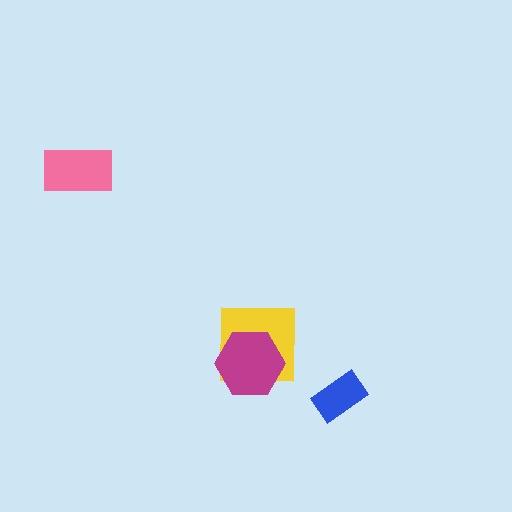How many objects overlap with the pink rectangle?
0 objects overlap with the pink rectangle.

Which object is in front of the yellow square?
The magenta hexagon is in front of the yellow square.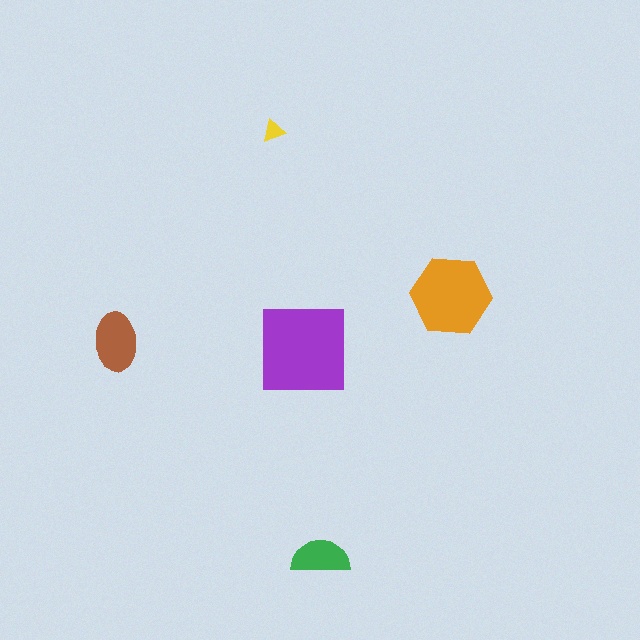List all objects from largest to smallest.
The purple square, the orange hexagon, the brown ellipse, the green semicircle, the yellow triangle.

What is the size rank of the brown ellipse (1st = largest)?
3rd.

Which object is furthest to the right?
The orange hexagon is rightmost.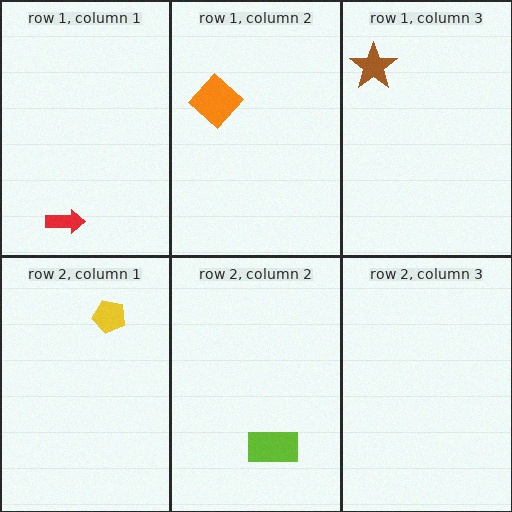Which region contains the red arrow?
The row 1, column 1 region.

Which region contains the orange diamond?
The row 1, column 2 region.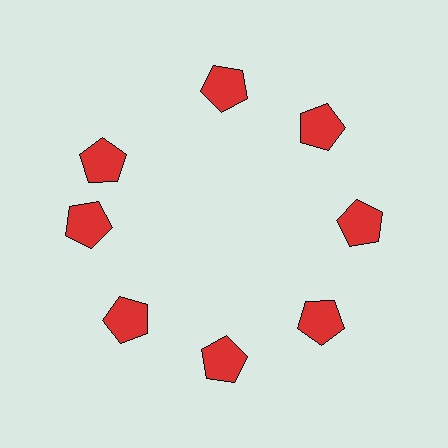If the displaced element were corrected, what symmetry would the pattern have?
It would have 8-fold rotational symmetry — the pattern would map onto itself every 45 degrees.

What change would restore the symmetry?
The symmetry would be restored by rotating it back into even spacing with its neighbors so that all 8 pentagons sit at equal angles and equal distance from the center.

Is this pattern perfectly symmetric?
No. The 8 red pentagons are arranged in a ring, but one element near the 10 o'clock position is rotated out of alignment along the ring, breaking the 8-fold rotational symmetry.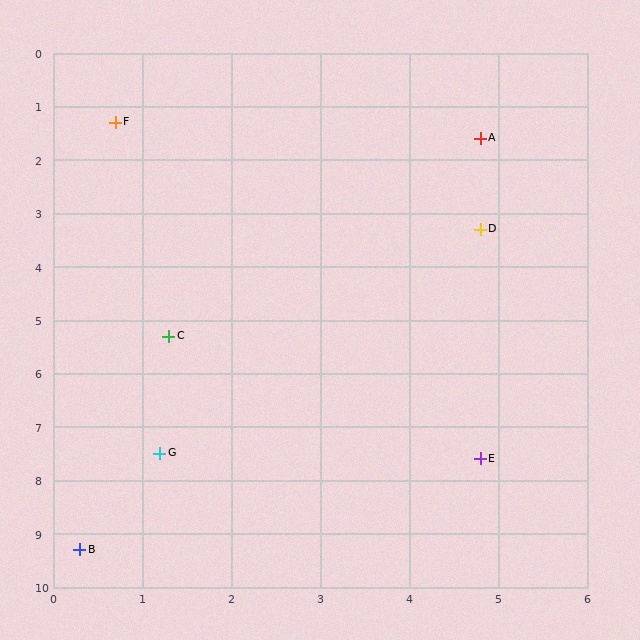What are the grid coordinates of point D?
Point D is at approximately (4.8, 3.3).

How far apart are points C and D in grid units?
Points C and D are about 4.0 grid units apart.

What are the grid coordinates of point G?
Point G is at approximately (1.2, 7.5).